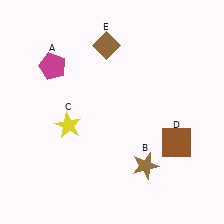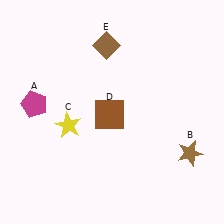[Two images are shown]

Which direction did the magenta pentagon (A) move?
The magenta pentagon (A) moved down.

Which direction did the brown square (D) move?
The brown square (D) moved left.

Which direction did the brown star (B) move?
The brown star (B) moved right.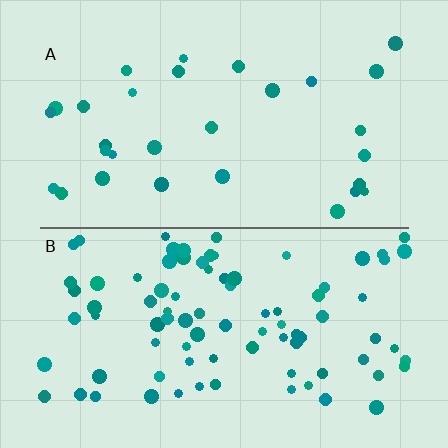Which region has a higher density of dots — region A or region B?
B (the bottom).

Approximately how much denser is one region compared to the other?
Approximately 2.8× — region B over region A.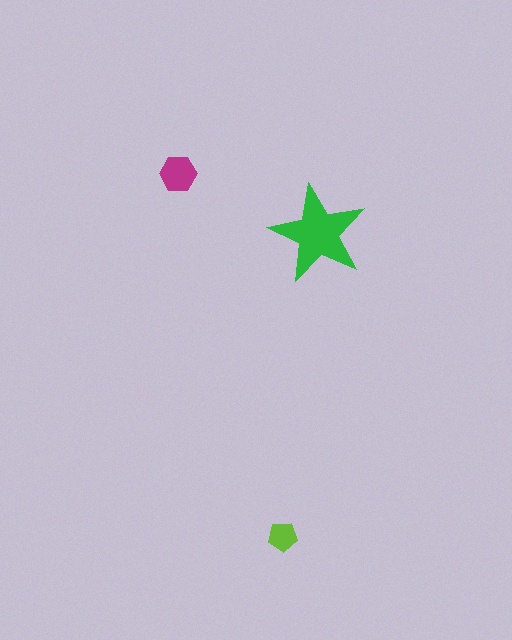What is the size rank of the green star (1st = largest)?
1st.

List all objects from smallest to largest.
The lime pentagon, the magenta hexagon, the green star.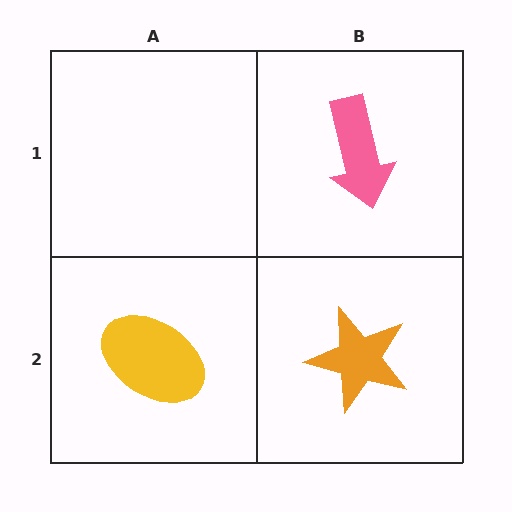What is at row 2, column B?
An orange star.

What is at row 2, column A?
A yellow ellipse.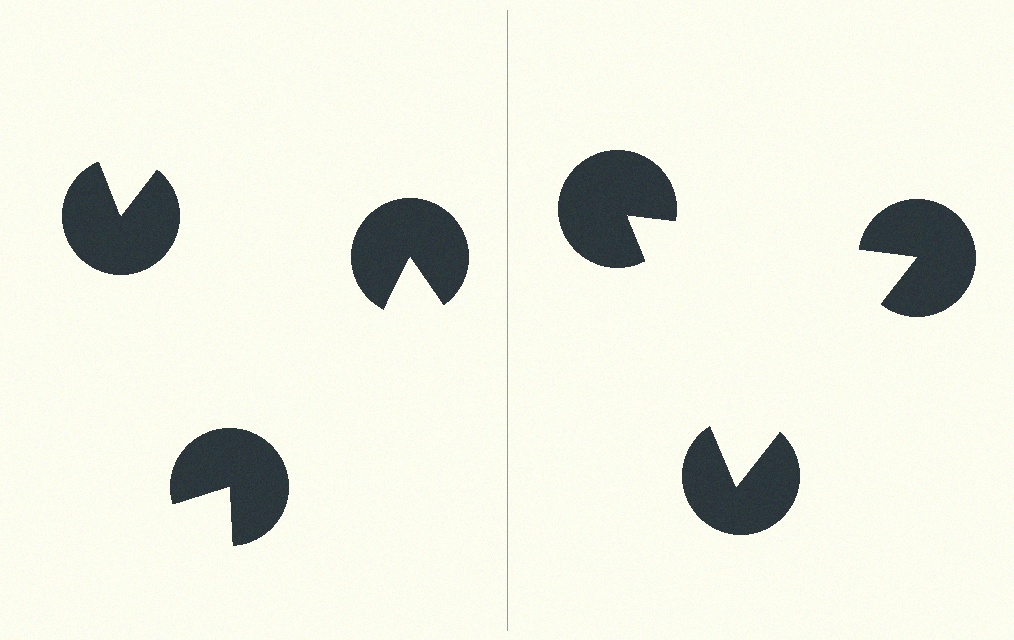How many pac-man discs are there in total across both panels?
6 — 3 on each side.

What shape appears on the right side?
An illusory triangle.